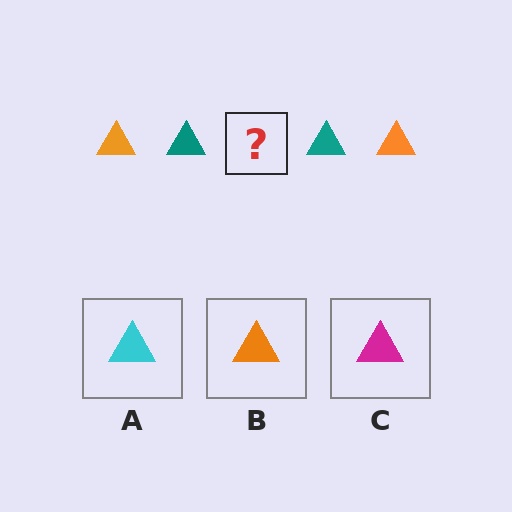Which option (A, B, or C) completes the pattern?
B.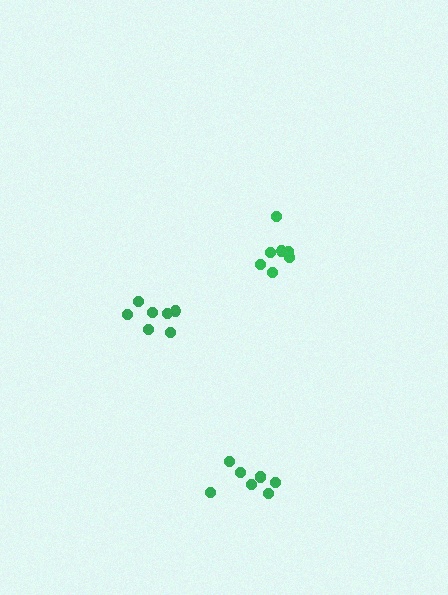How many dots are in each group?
Group 1: 7 dots, Group 2: 8 dots, Group 3: 8 dots (23 total).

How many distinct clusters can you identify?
There are 3 distinct clusters.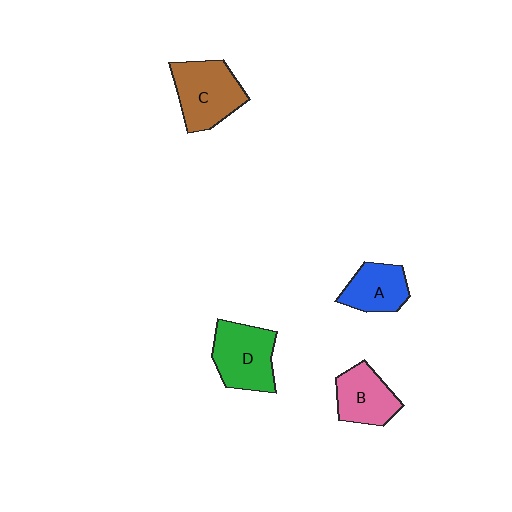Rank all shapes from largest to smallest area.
From largest to smallest: C (brown), D (green), B (pink), A (blue).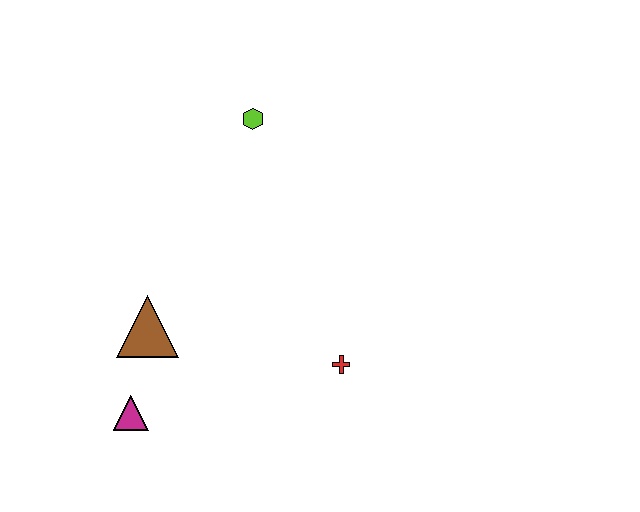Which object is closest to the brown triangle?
The magenta triangle is closest to the brown triangle.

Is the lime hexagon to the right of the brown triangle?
Yes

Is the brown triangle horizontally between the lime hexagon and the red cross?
No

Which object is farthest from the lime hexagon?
The magenta triangle is farthest from the lime hexagon.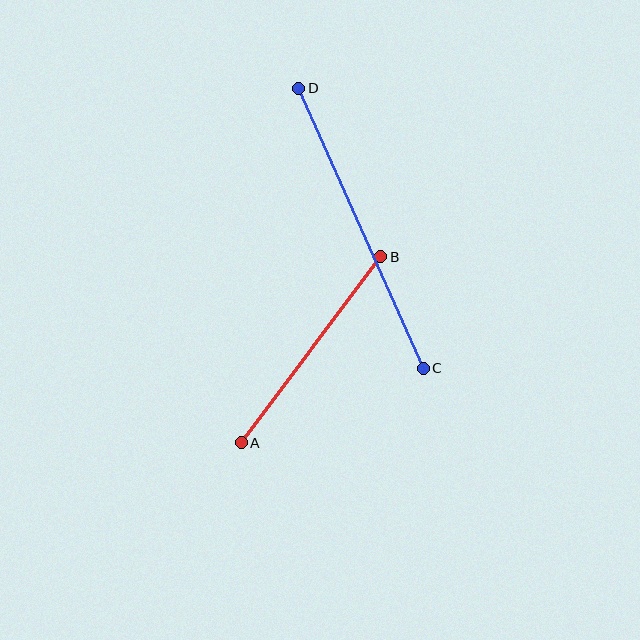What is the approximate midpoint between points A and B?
The midpoint is at approximately (311, 350) pixels.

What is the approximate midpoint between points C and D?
The midpoint is at approximately (361, 228) pixels.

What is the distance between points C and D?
The distance is approximately 306 pixels.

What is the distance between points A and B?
The distance is approximately 233 pixels.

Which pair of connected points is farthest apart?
Points C and D are farthest apart.